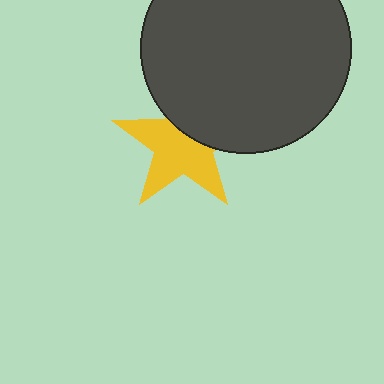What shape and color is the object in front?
The object in front is a dark gray circle.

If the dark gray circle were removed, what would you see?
You would see the complete yellow star.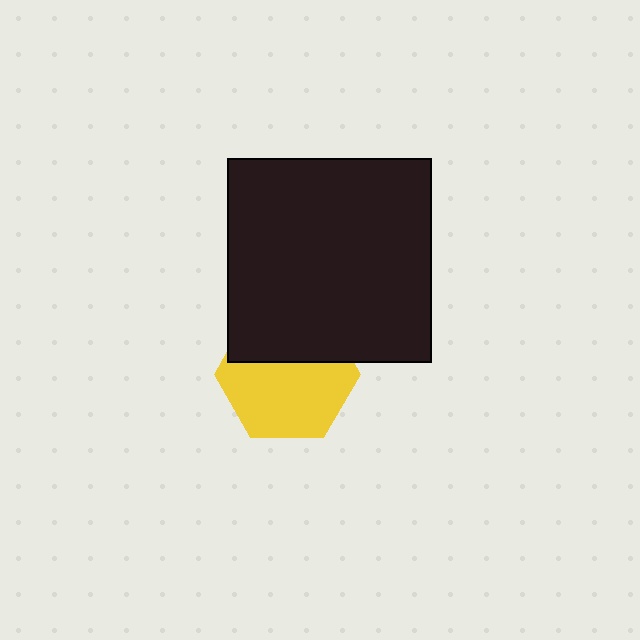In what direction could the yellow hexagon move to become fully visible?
The yellow hexagon could move down. That would shift it out from behind the black square entirely.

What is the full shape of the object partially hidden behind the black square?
The partially hidden object is a yellow hexagon.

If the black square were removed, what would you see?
You would see the complete yellow hexagon.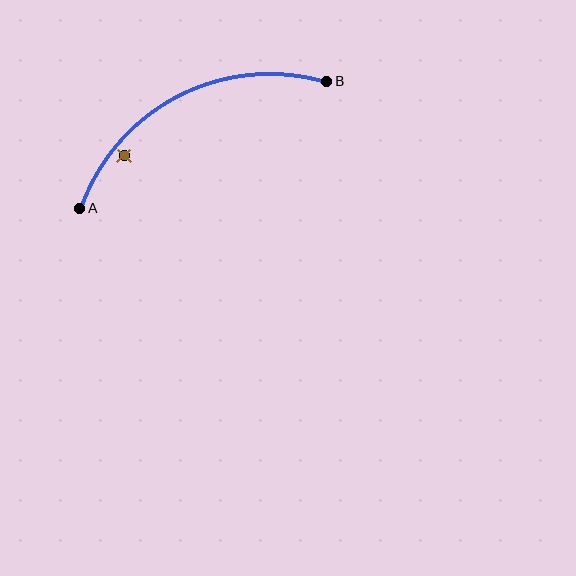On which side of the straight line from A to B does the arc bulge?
The arc bulges above the straight line connecting A and B.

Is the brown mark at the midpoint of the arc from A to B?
No — the brown mark does not lie on the arc at all. It sits slightly inside the curve.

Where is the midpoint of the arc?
The arc midpoint is the point on the curve farthest from the straight line joining A and B. It sits above that line.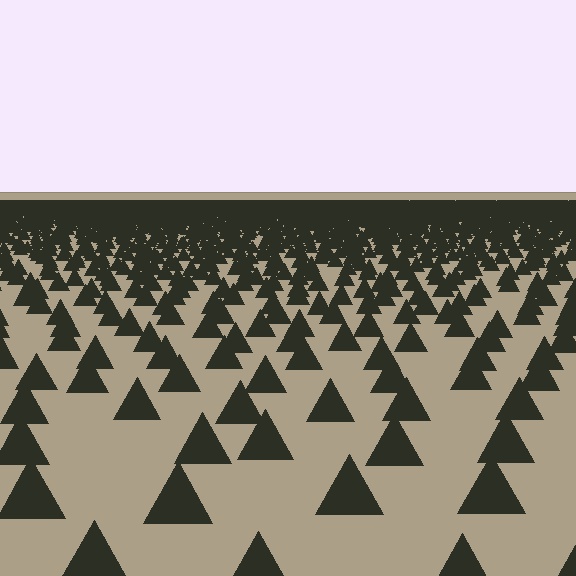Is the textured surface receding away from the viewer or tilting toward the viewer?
The surface is receding away from the viewer. Texture elements get smaller and denser toward the top.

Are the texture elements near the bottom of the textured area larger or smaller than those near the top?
Larger. Near the bottom, elements are closer to the viewer and appear at a bigger on-screen size.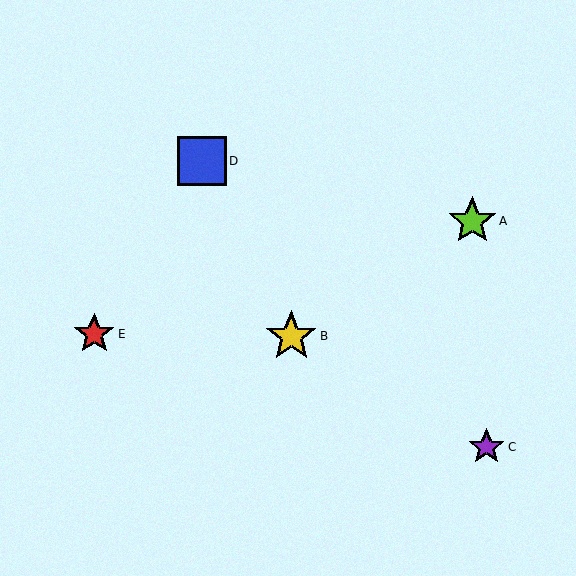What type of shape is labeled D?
Shape D is a blue square.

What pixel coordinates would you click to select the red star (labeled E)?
Click at (94, 334) to select the red star E.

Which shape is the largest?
The yellow star (labeled B) is the largest.